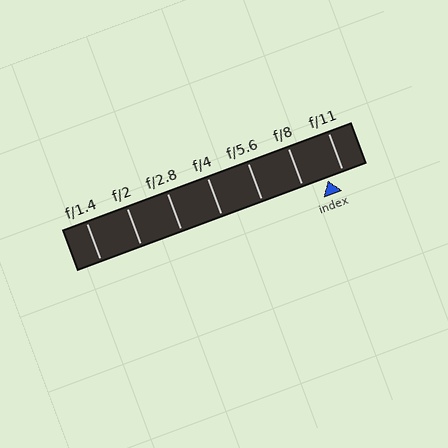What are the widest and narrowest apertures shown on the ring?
The widest aperture shown is f/1.4 and the narrowest is f/11.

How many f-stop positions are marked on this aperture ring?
There are 7 f-stop positions marked.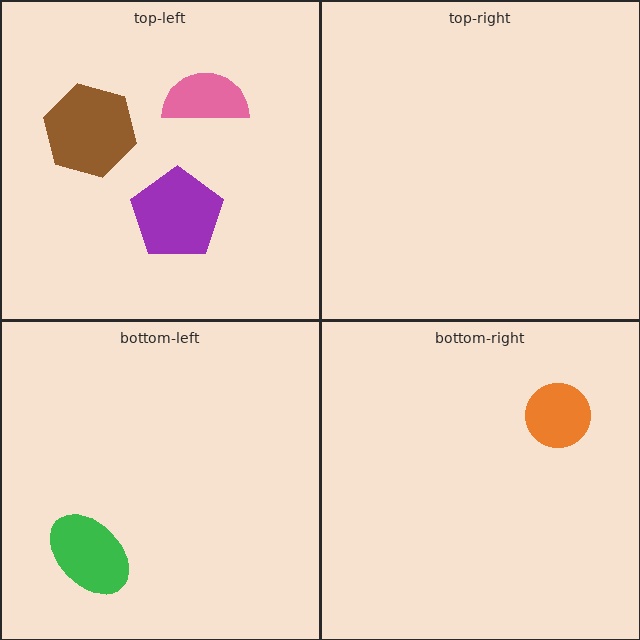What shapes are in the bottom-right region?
The orange circle.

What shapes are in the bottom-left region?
The green ellipse.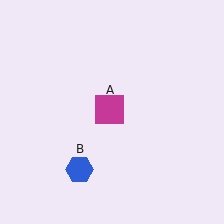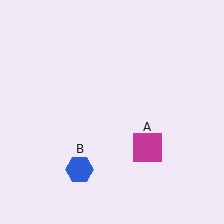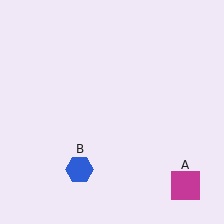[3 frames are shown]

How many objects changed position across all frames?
1 object changed position: magenta square (object A).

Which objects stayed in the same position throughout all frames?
Blue hexagon (object B) remained stationary.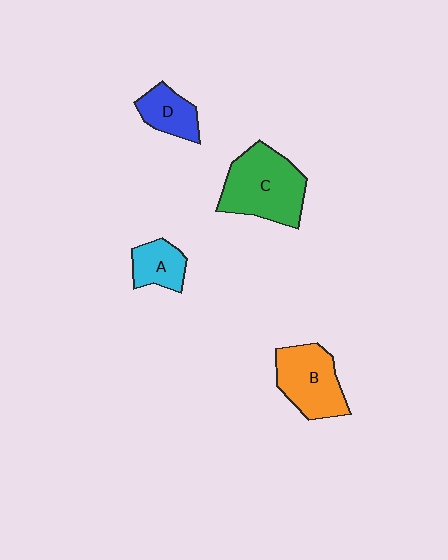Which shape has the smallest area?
Shape A (cyan).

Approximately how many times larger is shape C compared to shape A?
Approximately 2.3 times.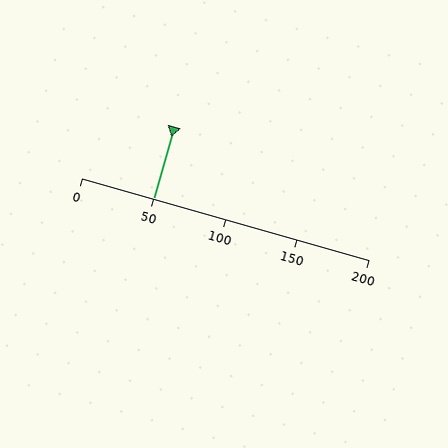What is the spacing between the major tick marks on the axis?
The major ticks are spaced 50 apart.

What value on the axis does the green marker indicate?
The marker indicates approximately 50.